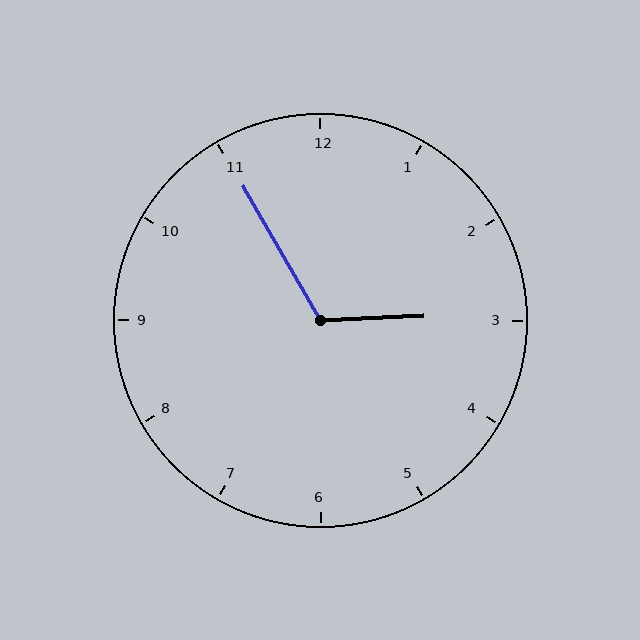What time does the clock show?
2:55.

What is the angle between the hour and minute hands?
Approximately 118 degrees.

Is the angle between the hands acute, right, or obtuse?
It is obtuse.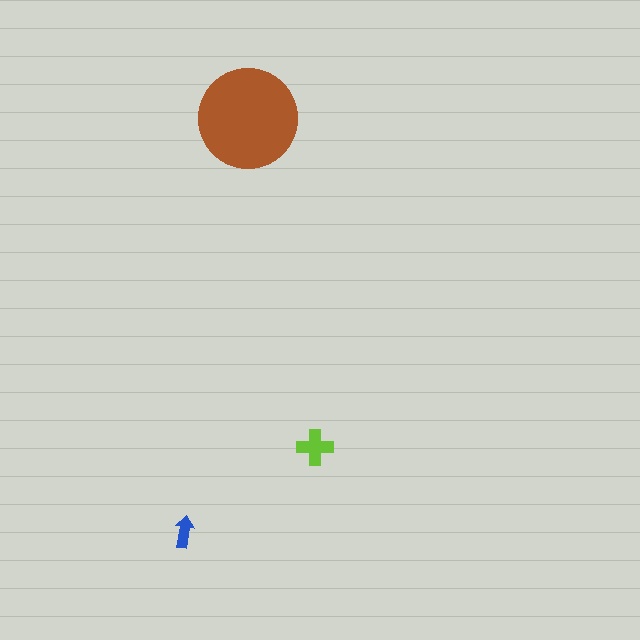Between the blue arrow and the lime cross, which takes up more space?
The lime cross.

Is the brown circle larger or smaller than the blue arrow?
Larger.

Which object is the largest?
The brown circle.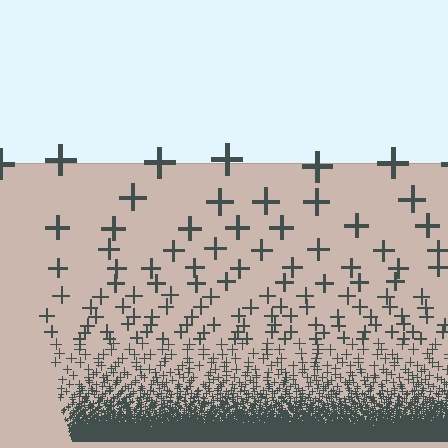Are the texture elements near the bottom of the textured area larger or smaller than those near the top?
Smaller. The gradient is inverted — elements near the bottom are smaller and denser.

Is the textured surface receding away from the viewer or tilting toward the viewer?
The surface appears to tilt toward the viewer. Texture elements get larger and sparser toward the top.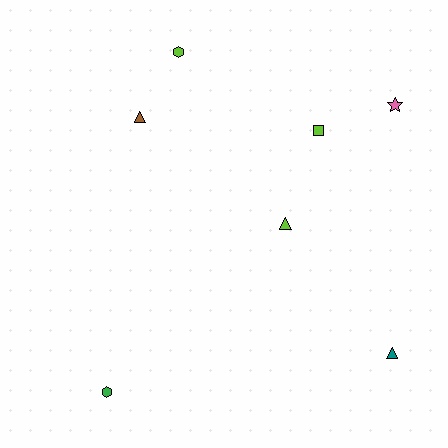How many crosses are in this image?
There are no crosses.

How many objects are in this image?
There are 7 objects.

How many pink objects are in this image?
There is 1 pink object.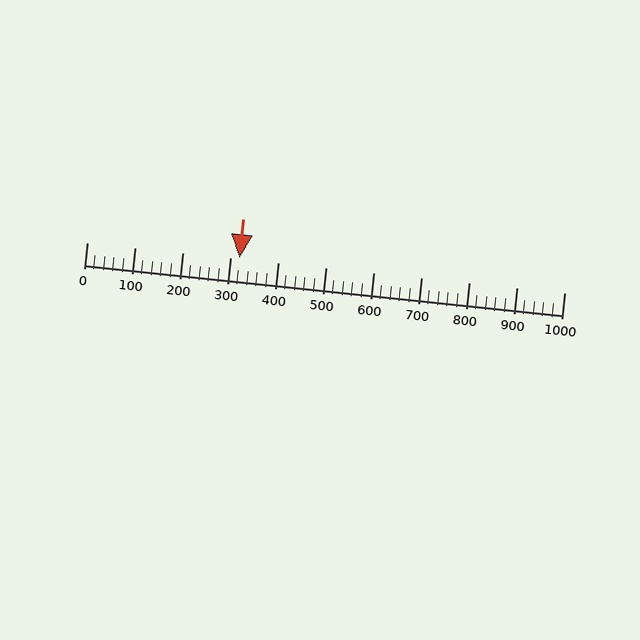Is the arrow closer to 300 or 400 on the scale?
The arrow is closer to 300.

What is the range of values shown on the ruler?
The ruler shows values from 0 to 1000.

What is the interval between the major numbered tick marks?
The major tick marks are spaced 100 units apart.